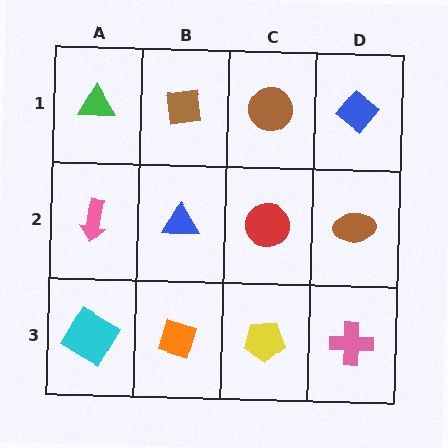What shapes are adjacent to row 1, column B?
A blue triangle (row 2, column B), a green triangle (row 1, column A), a brown circle (row 1, column C).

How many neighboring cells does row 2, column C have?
4.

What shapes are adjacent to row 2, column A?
A green triangle (row 1, column A), a cyan diamond (row 3, column A), a blue triangle (row 2, column B).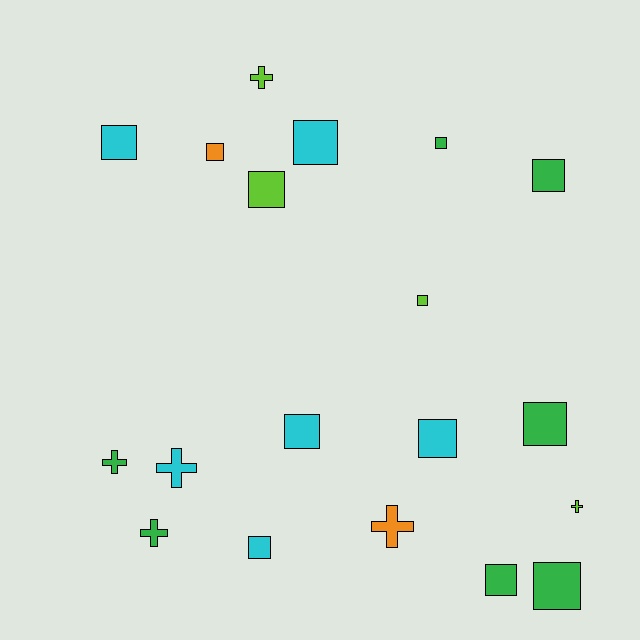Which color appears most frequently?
Green, with 7 objects.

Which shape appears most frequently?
Square, with 13 objects.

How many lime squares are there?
There are 2 lime squares.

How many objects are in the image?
There are 19 objects.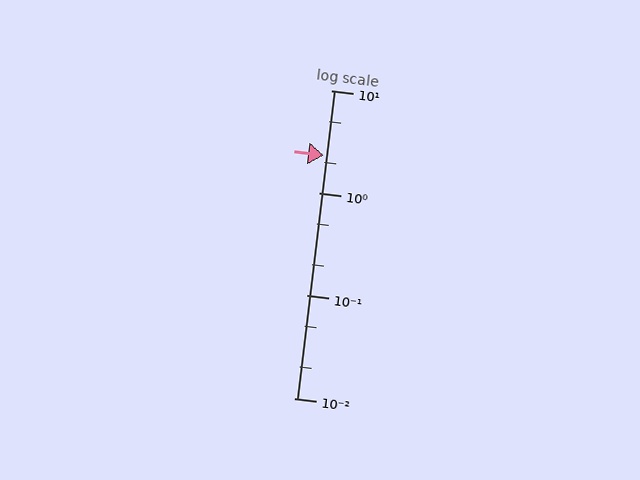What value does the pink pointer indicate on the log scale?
The pointer indicates approximately 2.3.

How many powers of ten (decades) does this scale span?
The scale spans 3 decades, from 0.01 to 10.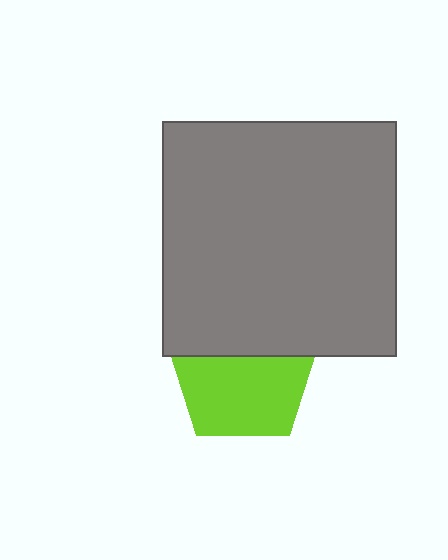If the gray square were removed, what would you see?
You would see the complete lime pentagon.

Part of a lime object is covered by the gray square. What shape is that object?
It is a pentagon.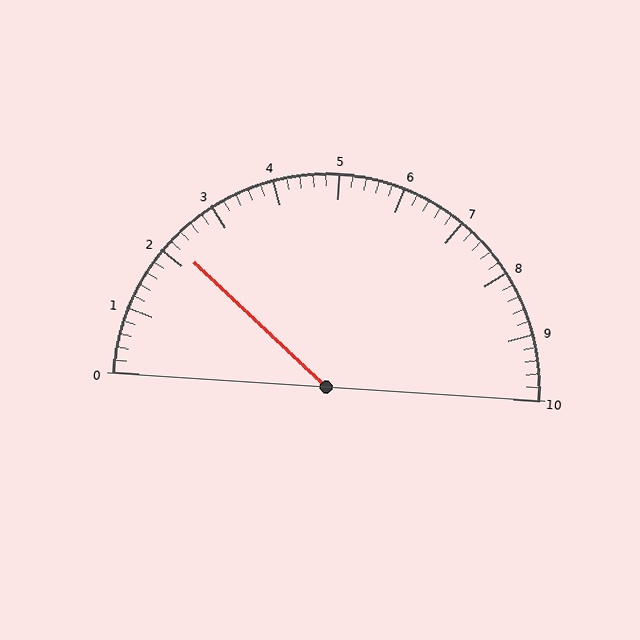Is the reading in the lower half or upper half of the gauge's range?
The reading is in the lower half of the range (0 to 10).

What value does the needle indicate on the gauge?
The needle indicates approximately 2.2.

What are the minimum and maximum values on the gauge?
The gauge ranges from 0 to 10.